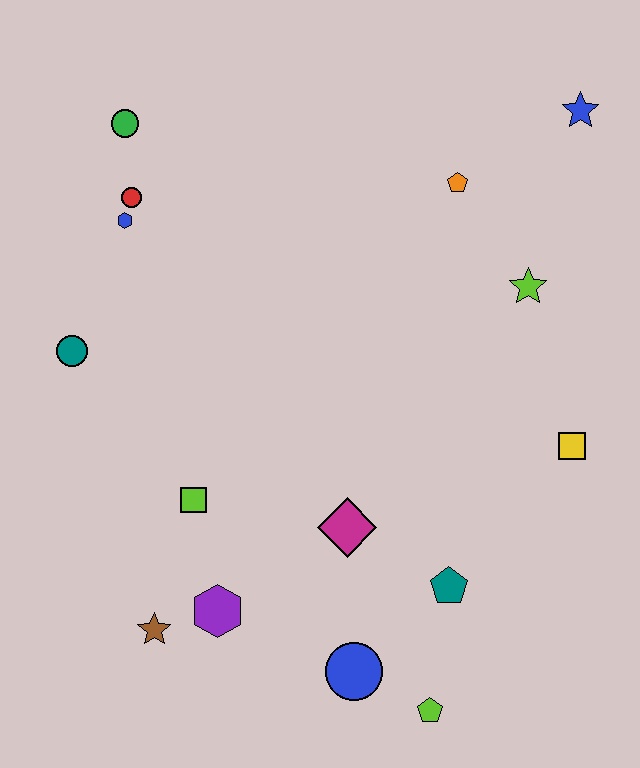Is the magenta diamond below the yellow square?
Yes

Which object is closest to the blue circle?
The lime pentagon is closest to the blue circle.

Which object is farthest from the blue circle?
The blue star is farthest from the blue circle.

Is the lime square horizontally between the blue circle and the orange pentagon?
No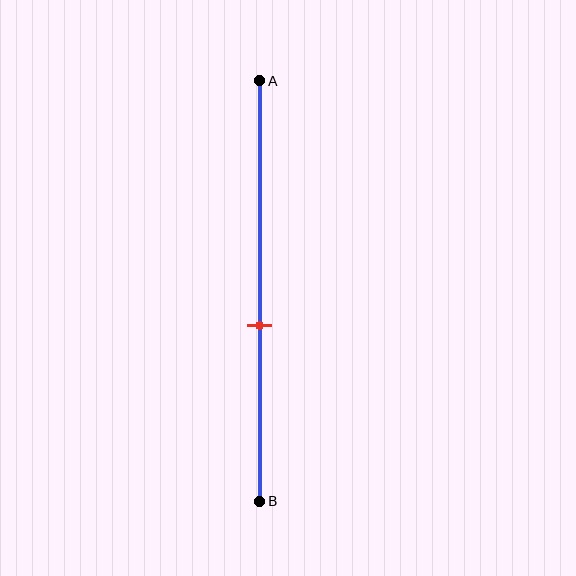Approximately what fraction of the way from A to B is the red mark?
The red mark is approximately 60% of the way from A to B.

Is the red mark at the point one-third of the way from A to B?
No, the mark is at about 60% from A, not at the 33% one-third point.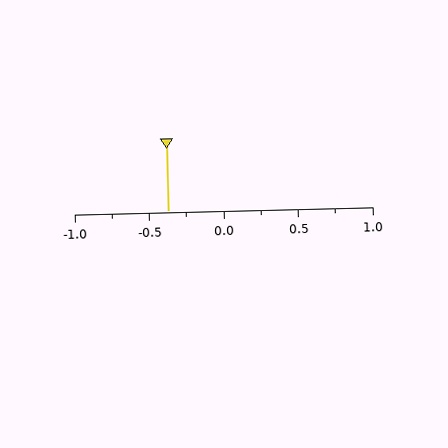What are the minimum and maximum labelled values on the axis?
The axis runs from -1.0 to 1.0.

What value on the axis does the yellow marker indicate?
The marker indicates approximately -0.38.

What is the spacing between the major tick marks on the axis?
The major ticks are spaced 0.5 apart.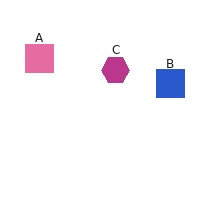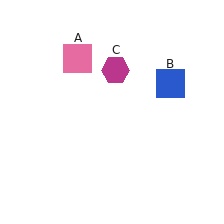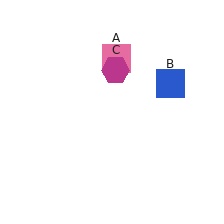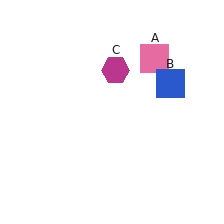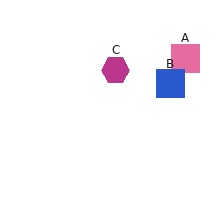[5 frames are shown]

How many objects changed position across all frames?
1 object changed position: pink square (object A).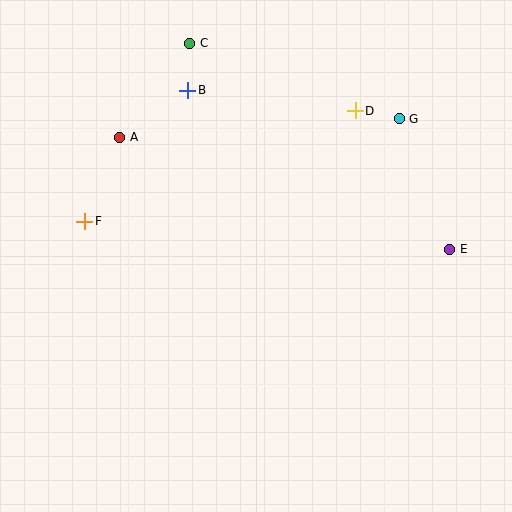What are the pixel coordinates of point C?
Point C is at (190, 43).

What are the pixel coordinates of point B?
Point B is at (188, 90).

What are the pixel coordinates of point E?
Point E is at (450, 249).